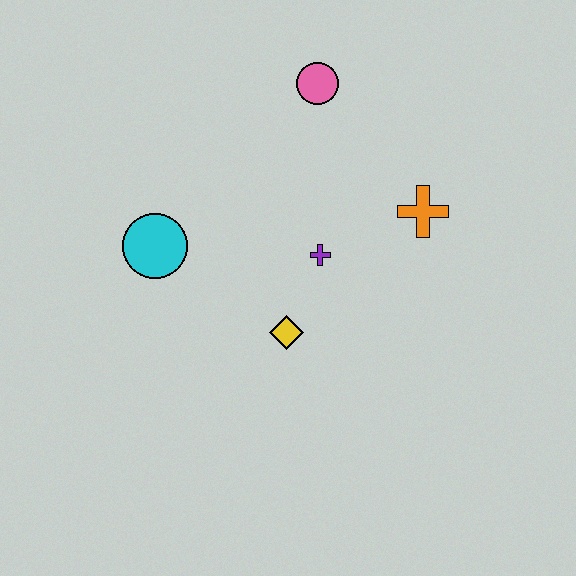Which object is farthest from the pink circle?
The yellow diamond is farthest from the pink circle.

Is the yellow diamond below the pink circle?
Yes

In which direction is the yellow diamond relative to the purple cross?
The yellow diamond is below the purple cross.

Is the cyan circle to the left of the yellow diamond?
Yes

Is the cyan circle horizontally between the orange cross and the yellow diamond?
No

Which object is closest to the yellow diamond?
The purple cross is closest to the yellow diamond.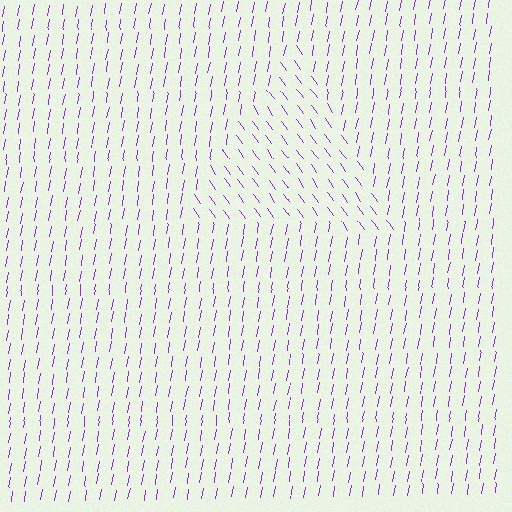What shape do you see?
I see a triangle.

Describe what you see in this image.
The image is filled with small purple line segments. A triangle region in the image has lines oriented differently from the surrounding lines, creating a visible texture boundary.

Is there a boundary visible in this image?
Yes, there is a texture boundary formed by a change in line orientation.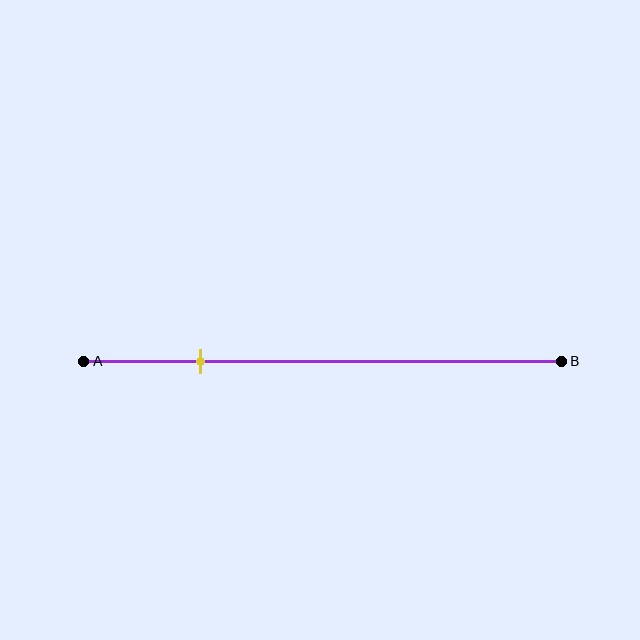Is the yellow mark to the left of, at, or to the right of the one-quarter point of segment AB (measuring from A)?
The yellow mark is approximately at the one-quarter point of segment AB.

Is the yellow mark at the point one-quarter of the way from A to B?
Yes, the mark is approximately at the one-quarter point.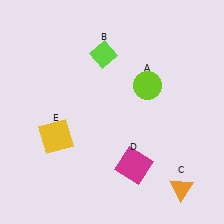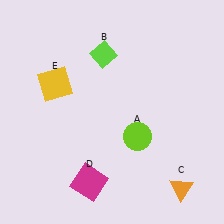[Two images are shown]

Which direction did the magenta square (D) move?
The magenta square (D) moved left.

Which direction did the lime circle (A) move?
The lime circle (A) moved down.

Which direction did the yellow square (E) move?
The yellow square (E) moved up.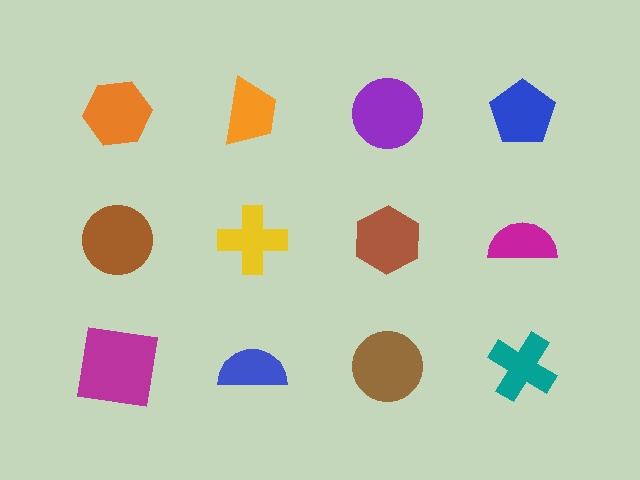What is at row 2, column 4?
A magenta semicircle.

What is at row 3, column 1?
A magenta square.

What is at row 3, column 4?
A teal cross.